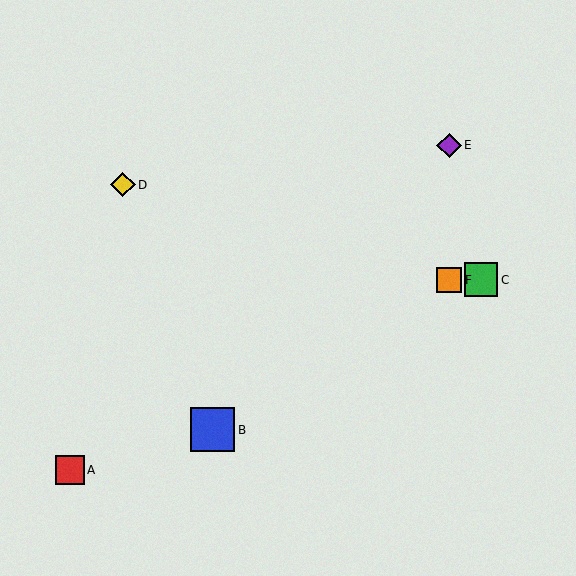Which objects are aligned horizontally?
Objects C, F are aligned horizontally.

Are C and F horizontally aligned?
Yes, both are at y≈280.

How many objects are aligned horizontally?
2 objects (C, F) are aligned horizontally.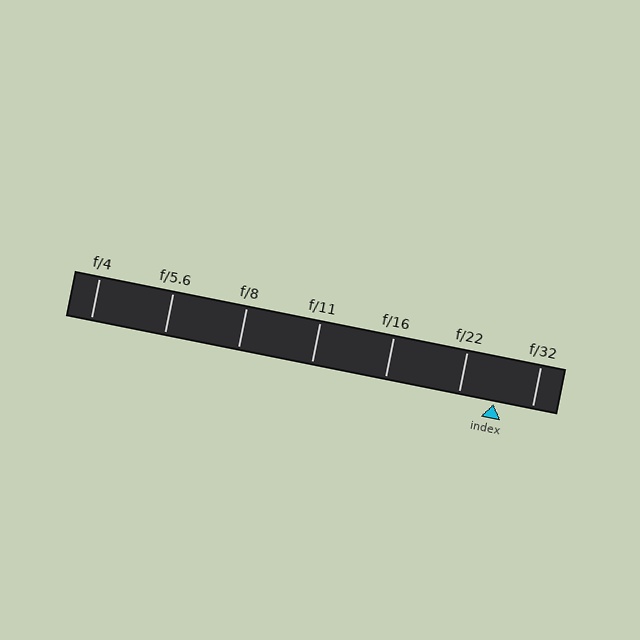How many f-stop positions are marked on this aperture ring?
There are 7 f-stop positions marked.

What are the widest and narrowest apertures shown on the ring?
The widest aperture shown is f/4 and the narrowest is f/32.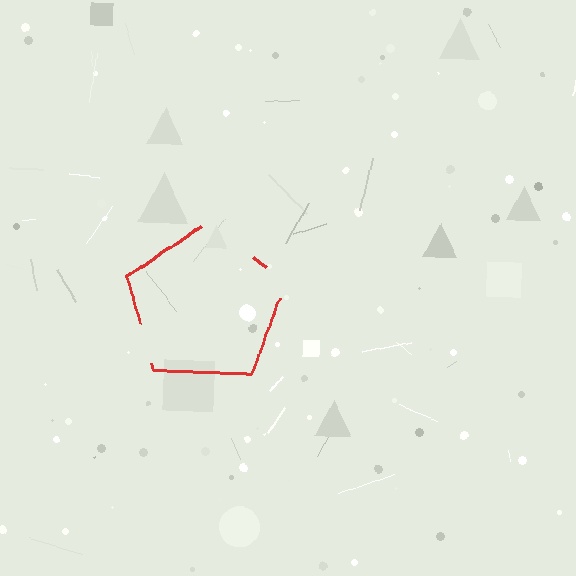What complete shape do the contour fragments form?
The contour fragments form a pentagon.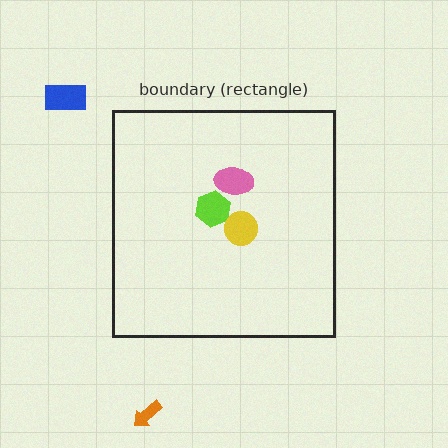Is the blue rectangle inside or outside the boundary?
Outside.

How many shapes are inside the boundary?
3 inside, 2 outside.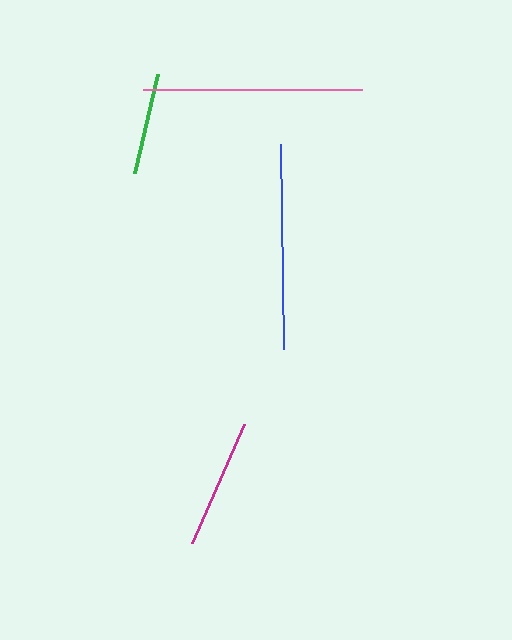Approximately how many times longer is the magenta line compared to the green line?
The magenta line is approximately 1.3 times the length of the green line.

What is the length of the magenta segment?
The magenta segment is approximately 130 pixels long.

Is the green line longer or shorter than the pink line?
The pink line is longer than the green line.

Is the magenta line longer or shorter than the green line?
The magenta line is longer than the green line.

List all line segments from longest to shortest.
From longest to shortest: pink, blue, magenta, green.